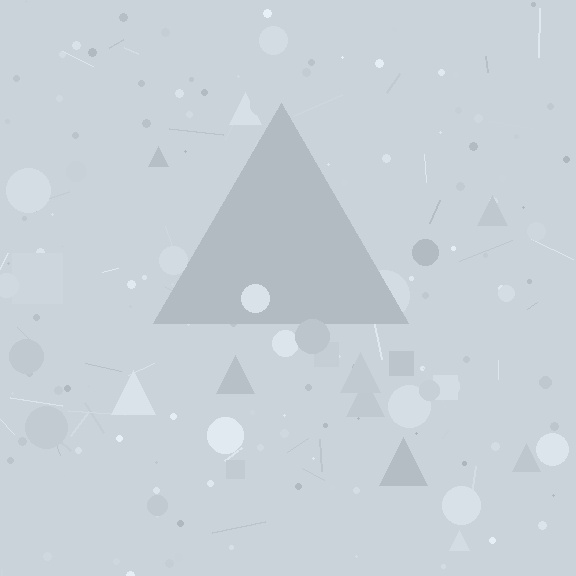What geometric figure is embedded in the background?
A triangle is embedded in the background.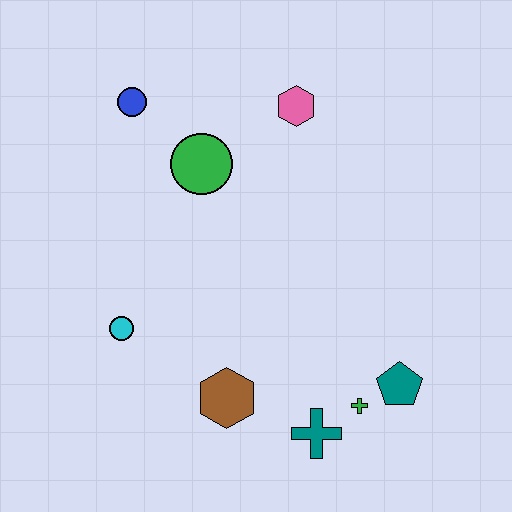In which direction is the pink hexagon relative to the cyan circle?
The pink hexagon is above the cyan circle.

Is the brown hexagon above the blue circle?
No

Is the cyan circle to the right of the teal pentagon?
No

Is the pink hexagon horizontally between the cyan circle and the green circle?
No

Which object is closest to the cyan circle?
The brown hexagon is closest to the cyan circle.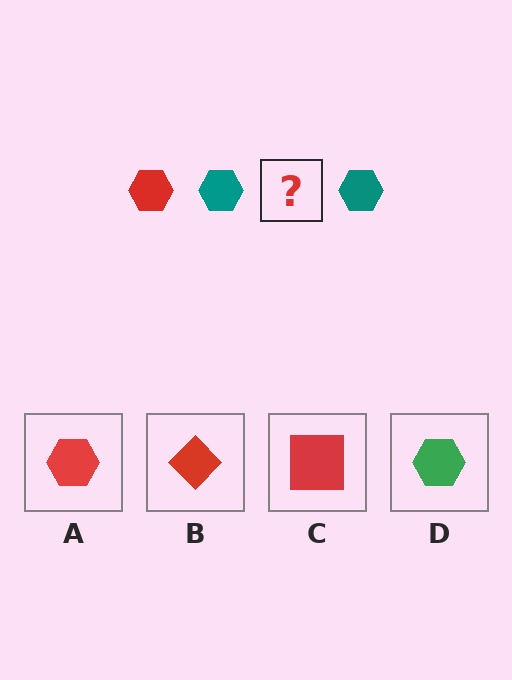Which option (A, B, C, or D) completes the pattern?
A.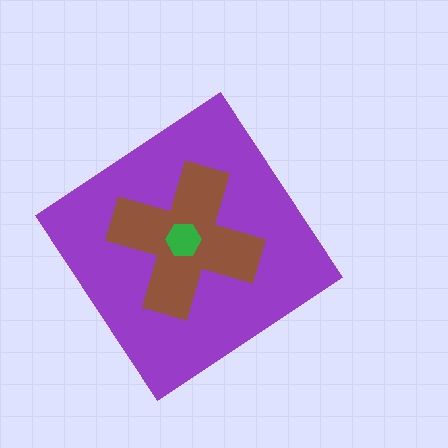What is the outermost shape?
The purple diamond.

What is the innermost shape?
The green hexagon.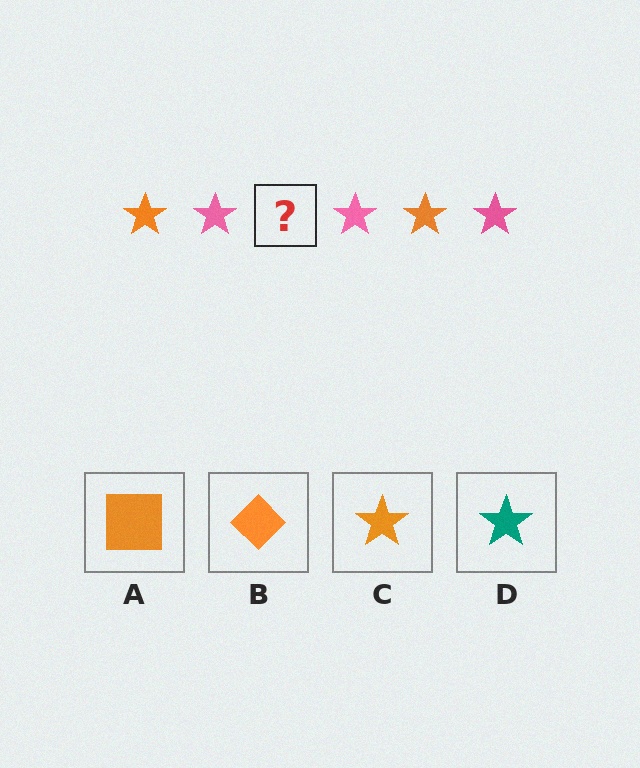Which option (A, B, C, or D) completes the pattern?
C.